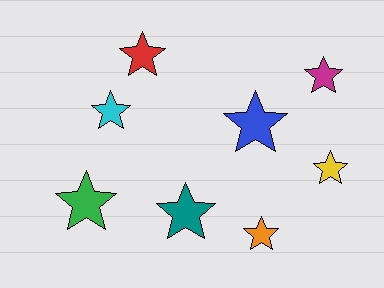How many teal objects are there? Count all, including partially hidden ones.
There is 1 teal object.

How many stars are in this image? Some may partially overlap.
There are 8 stars.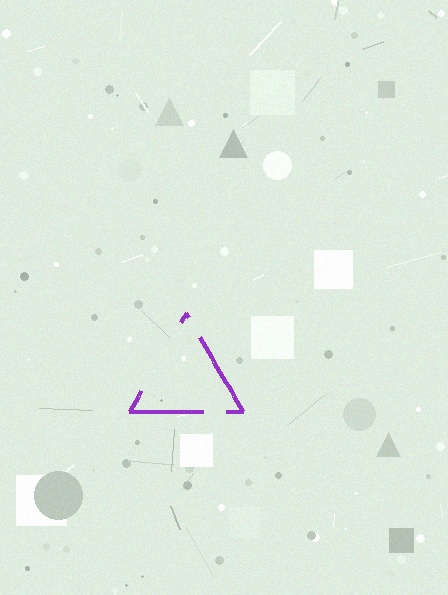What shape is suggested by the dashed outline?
The dashed outline suggests a triangle.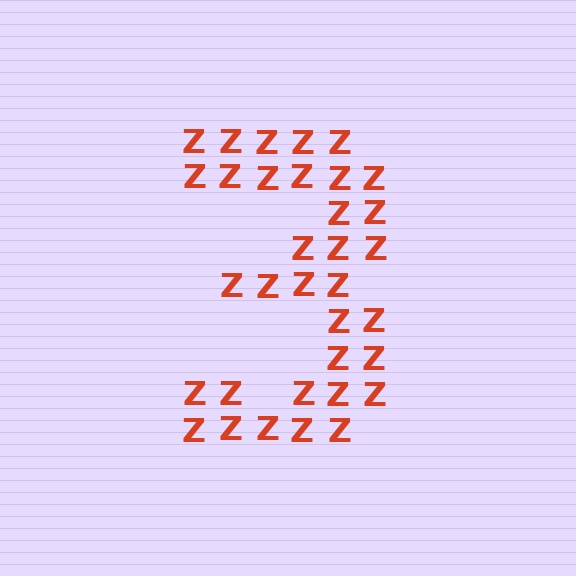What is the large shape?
The large shape is the digit 3.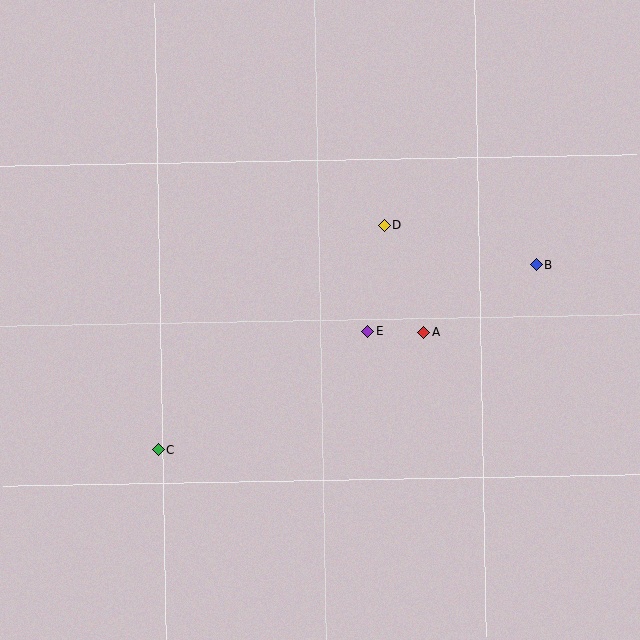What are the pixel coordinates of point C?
Point C is at (158, 450).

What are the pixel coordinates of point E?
Point E is at (368, 331).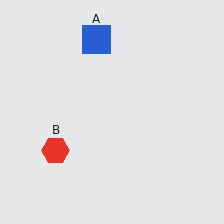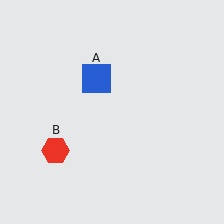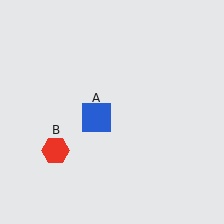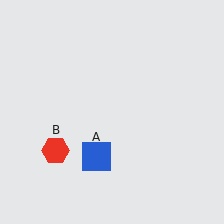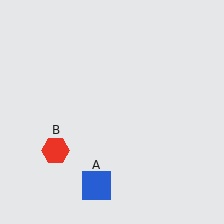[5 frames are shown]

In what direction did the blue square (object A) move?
The blue square (object A) moved down.